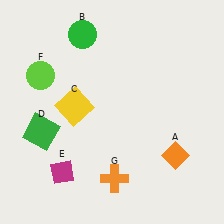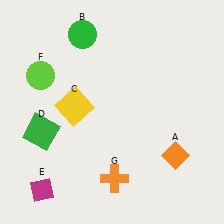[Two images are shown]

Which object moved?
The magenta diamond (E) moved left.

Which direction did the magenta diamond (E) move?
The magenta diamond (E) moved left.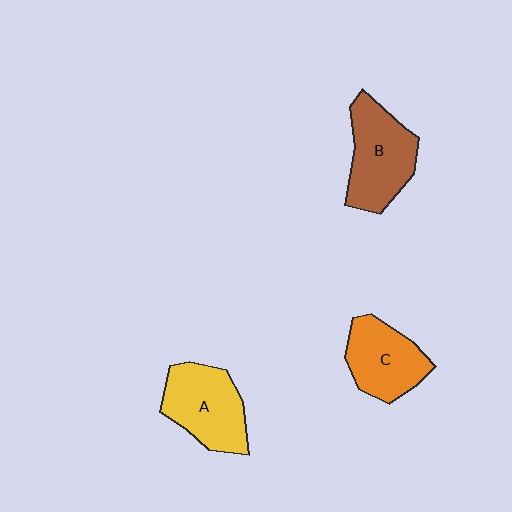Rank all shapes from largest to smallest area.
From largest to smallest: B (brown), A (yellow), C (orange).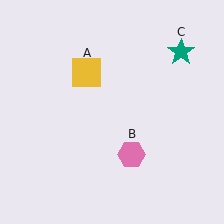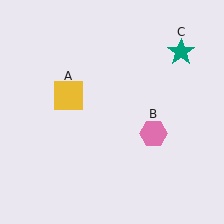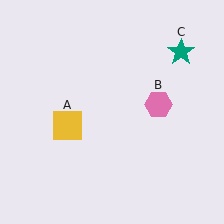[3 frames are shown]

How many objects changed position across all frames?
2 objects changed position: yellow square (object A), pink hexagon (object B).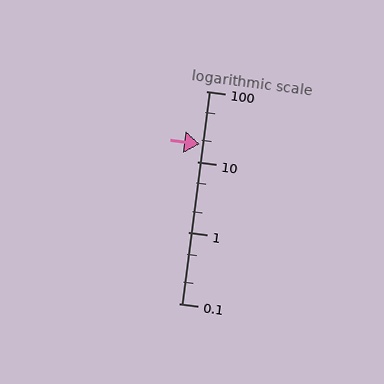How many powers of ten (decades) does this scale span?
The scale spans 3 decades, from 0.1 to 100.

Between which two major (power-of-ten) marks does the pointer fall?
The pointer is between 10 and 100.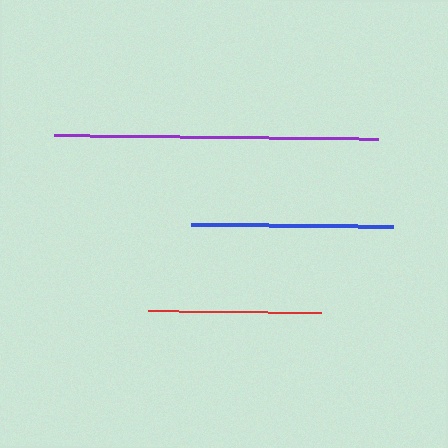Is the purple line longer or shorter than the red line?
The purple line is longer than the red line.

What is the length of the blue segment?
The blue segment is approximately 202 pixels long.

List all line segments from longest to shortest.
From longest to shortest: purple, blue, red.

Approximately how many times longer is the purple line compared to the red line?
The purple line is approximately 1.9 times the length of the red line.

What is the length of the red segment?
The red segment is approximately 173 pixels long.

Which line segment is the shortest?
The red line is the shortest at approximately 173 pixels.